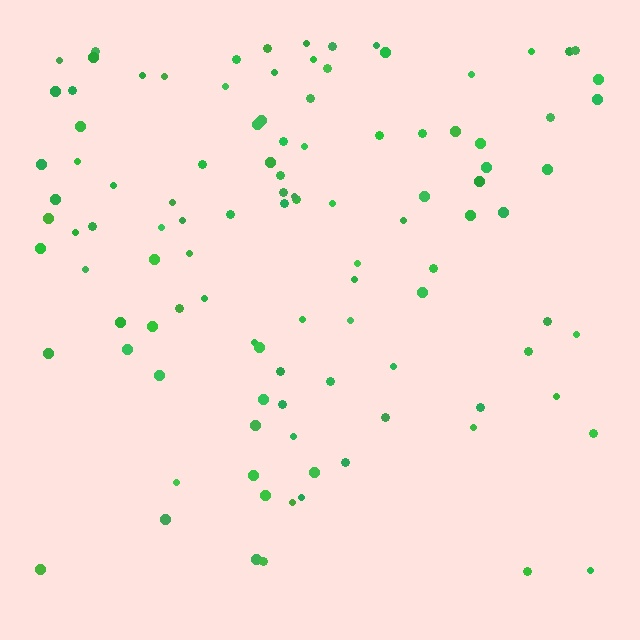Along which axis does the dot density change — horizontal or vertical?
Vertical.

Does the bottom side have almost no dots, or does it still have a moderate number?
Still a moderate number, just noticeably fewer than the top.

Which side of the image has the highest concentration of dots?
The top.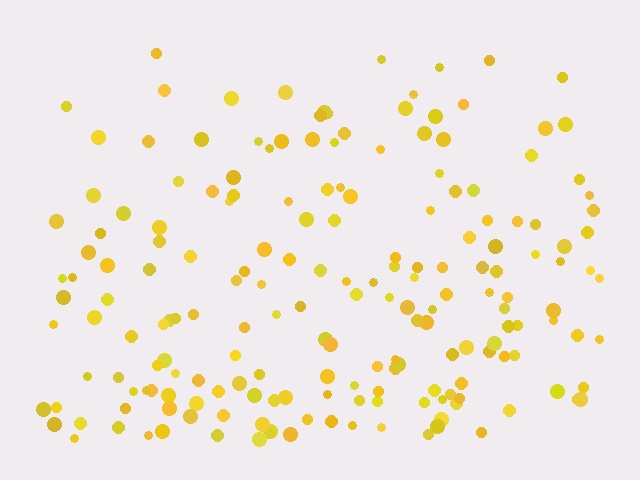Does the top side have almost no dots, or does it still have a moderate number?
Still a moderate number, just noticeably fewer than the bottom.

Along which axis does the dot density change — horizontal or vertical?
Vertical.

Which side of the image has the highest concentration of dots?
The bottom.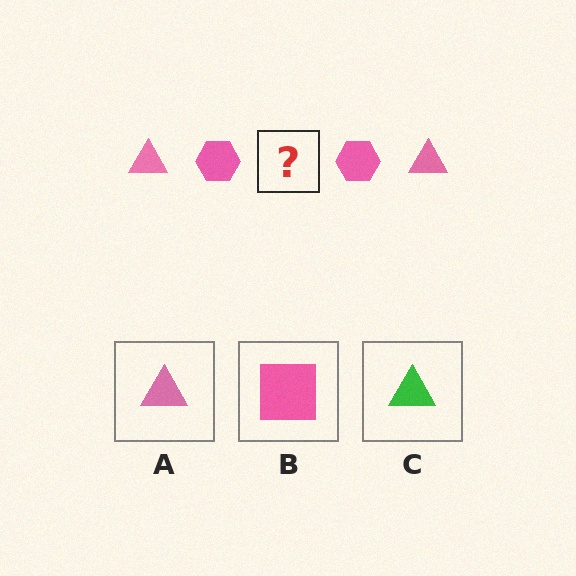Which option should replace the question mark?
Option A.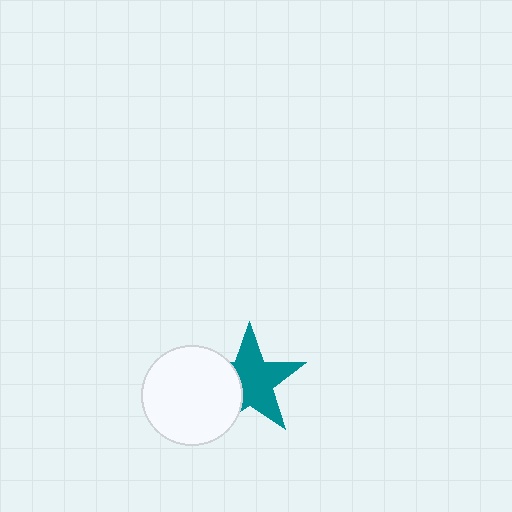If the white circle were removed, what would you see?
You would see the complete teal star.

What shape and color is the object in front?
The object in front is a white circle.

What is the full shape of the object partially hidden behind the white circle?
The partially hidden object is a teal star.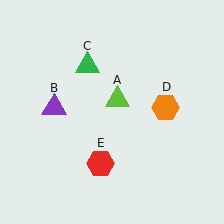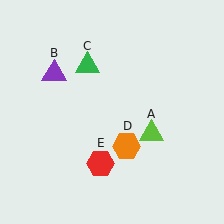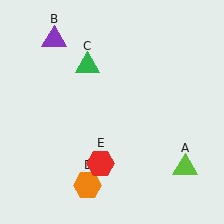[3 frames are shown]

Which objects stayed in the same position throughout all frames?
Green triangle (object C) and red hexagon (object E) remained stationary.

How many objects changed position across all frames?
3 objects changed position: lime triangle (object A), purple triangle (object B), orange hexagon (object D).